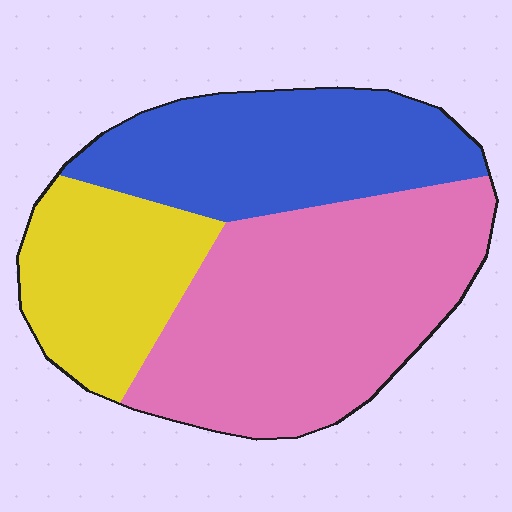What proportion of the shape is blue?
Blue takes up about one third (1/3) of the shape.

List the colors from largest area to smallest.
From largest to smallest: pink, blue, yellow.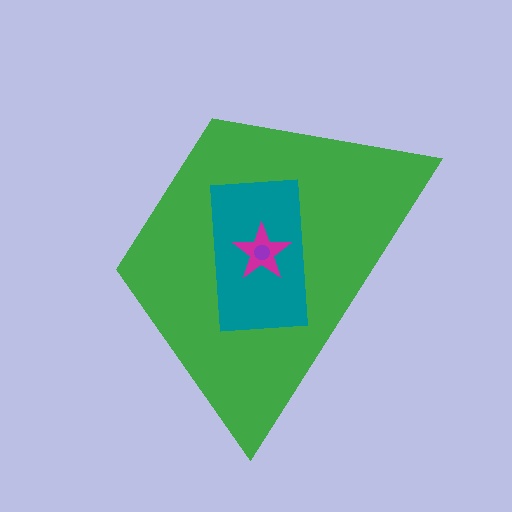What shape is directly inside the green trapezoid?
The teal rectangle.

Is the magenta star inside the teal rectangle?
Yes.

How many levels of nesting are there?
4.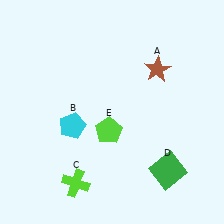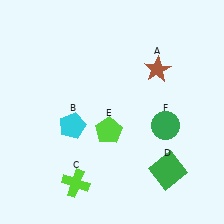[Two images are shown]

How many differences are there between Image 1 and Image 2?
There is 1 difference between the two images.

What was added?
A green circle (F) was added in Image 2.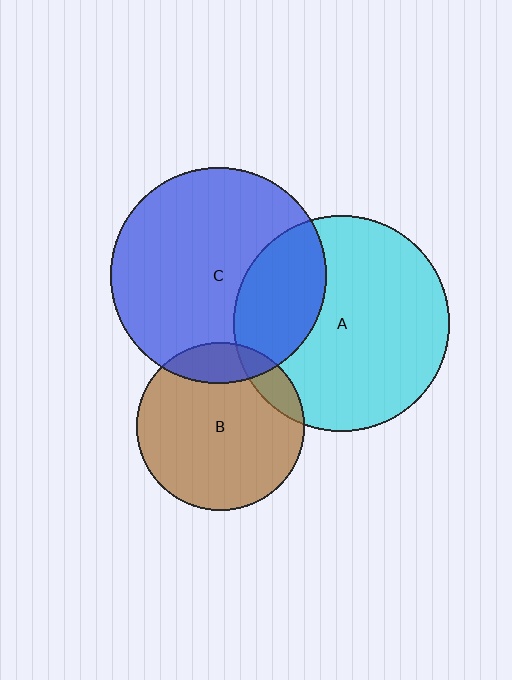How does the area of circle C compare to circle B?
Approximately 1.7 times.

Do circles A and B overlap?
Yes.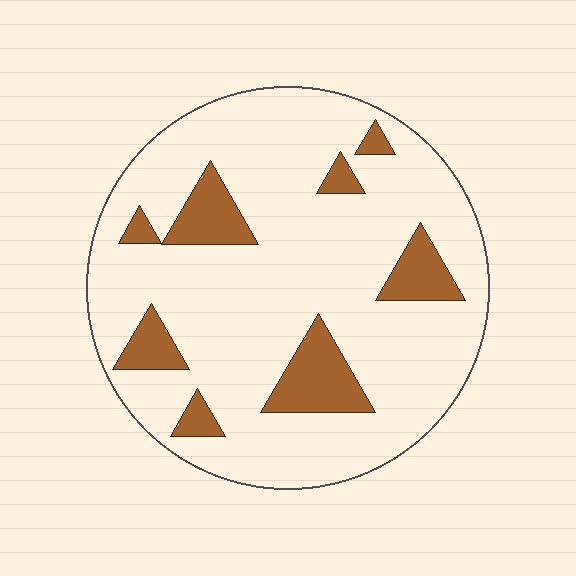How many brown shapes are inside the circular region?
8.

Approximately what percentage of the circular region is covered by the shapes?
Approximately 15%.